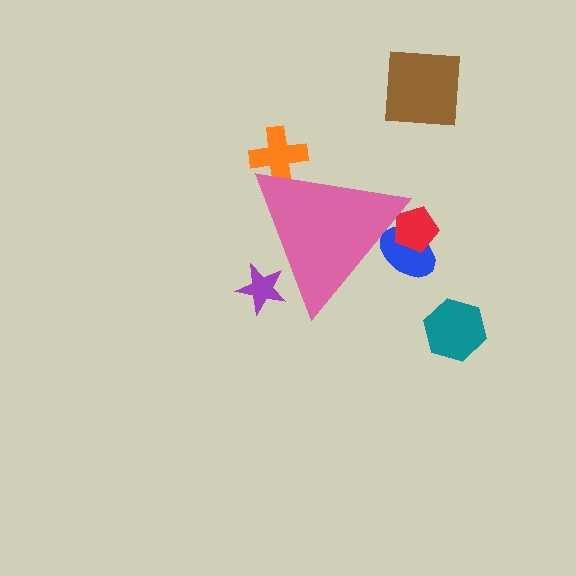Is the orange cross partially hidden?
Yes, the orange cross is partially hidden behind the pink triangle.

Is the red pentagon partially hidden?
Yes, the red pentagon is partially hidden behind the pink triangle.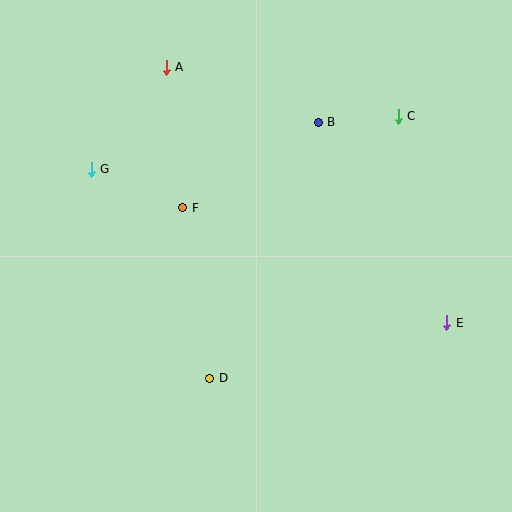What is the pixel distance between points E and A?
The distance between E and A is 379 pixels.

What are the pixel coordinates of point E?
Point E is at (447, 323).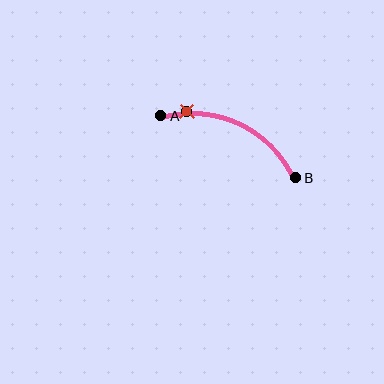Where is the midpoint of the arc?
The arc midpoint is the point on the curve farthest from the straight line joining A and B. It sits above that line.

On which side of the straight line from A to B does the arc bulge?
The arc bulges above the straight line connecting A and B.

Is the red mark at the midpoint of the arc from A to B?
No. The red mark lies on the arc but is closer to endpoint A. The arc midpoint would be at the point on the curve equidistant along the arc from both A and B.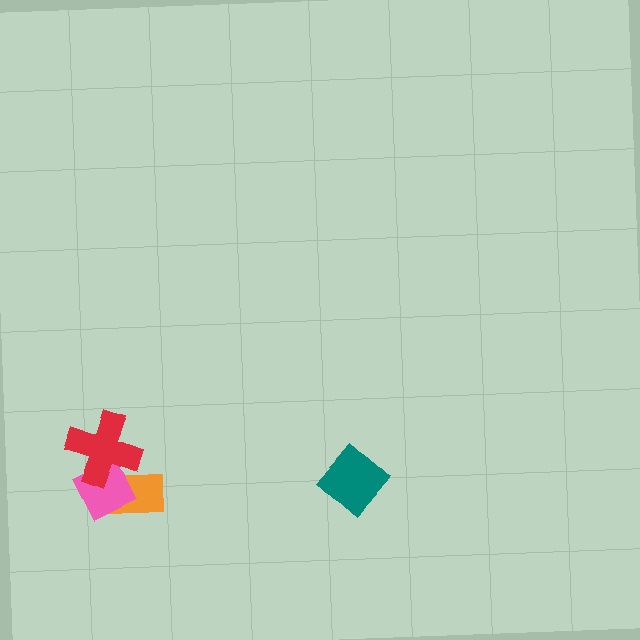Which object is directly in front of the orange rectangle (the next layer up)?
The pink diamond is directly in front of the orange rectangle.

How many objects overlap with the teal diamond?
0 objects overlap with the teal diamond.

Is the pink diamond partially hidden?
Yes, it is partially covered by another shape.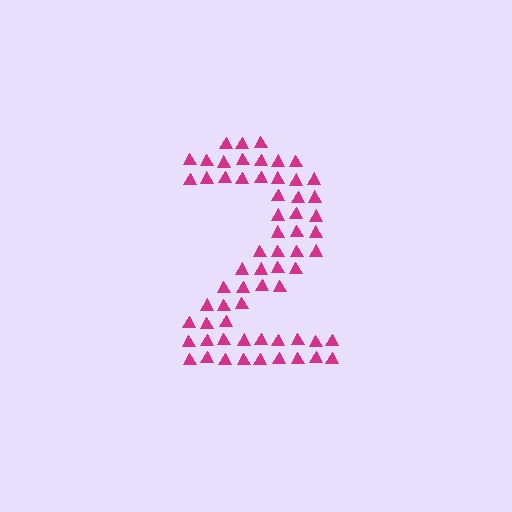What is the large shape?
The large shape is the digit 2.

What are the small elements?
The small elements are triangles.